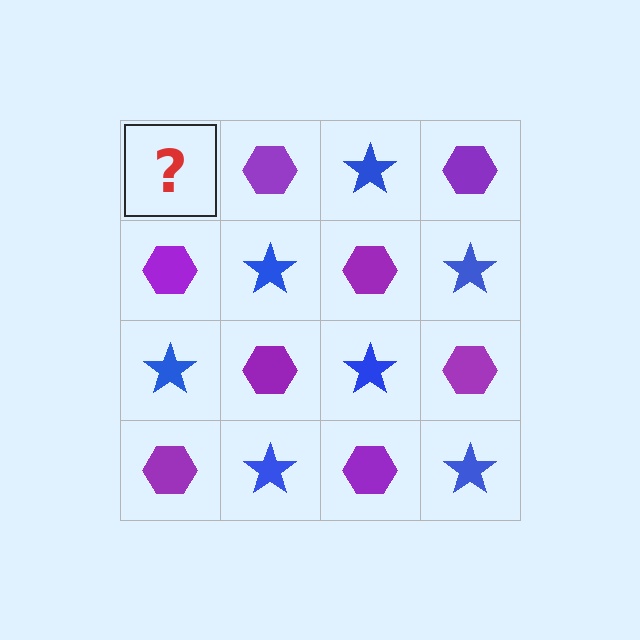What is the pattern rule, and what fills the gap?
The rule is that it alternates blue star and purple hexagon in a checkerboard pattern. The gap should be filled with a blue star.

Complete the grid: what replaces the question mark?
The question mark should be replaced with a blue star.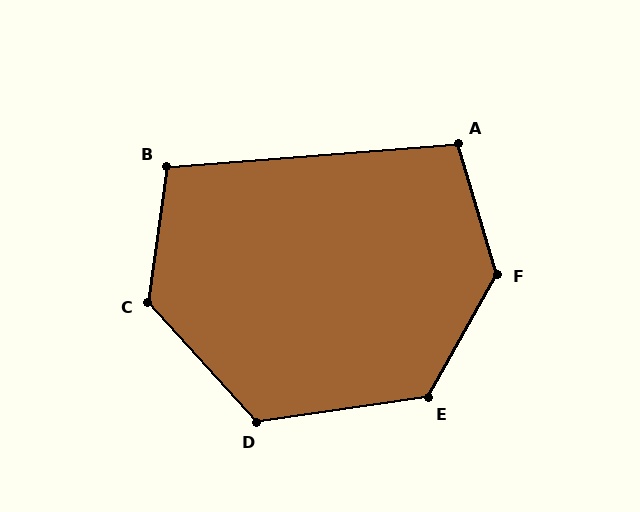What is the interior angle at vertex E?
Approximately 128 degrees (obtuse).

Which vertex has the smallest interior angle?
B, at approximately 102 degrees.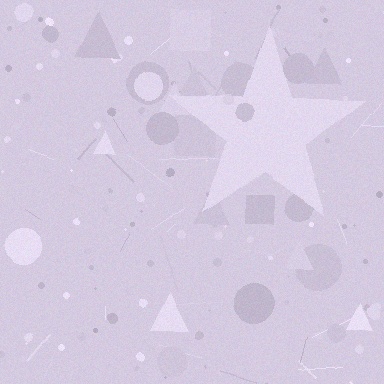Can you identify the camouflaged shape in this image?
The camouflaged shape is a star.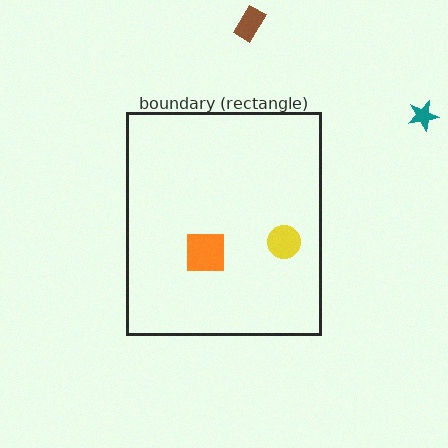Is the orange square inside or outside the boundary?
Inside.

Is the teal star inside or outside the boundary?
Outside.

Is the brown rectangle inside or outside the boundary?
Outside.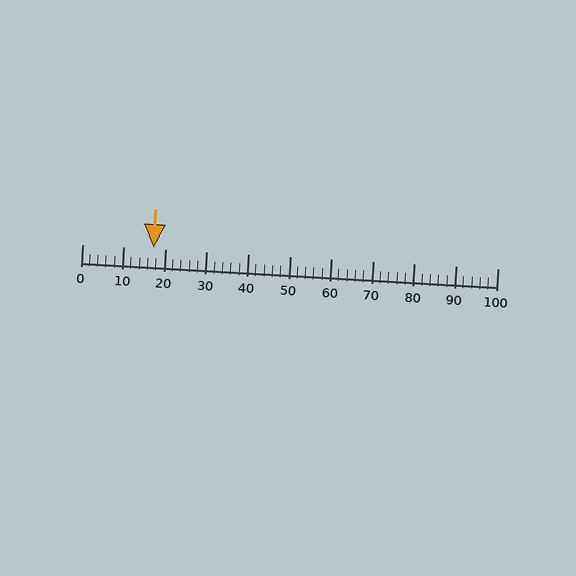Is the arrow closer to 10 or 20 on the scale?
The arrow is closer to 20.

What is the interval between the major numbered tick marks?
The major tick marks are spaced 10 units apart.